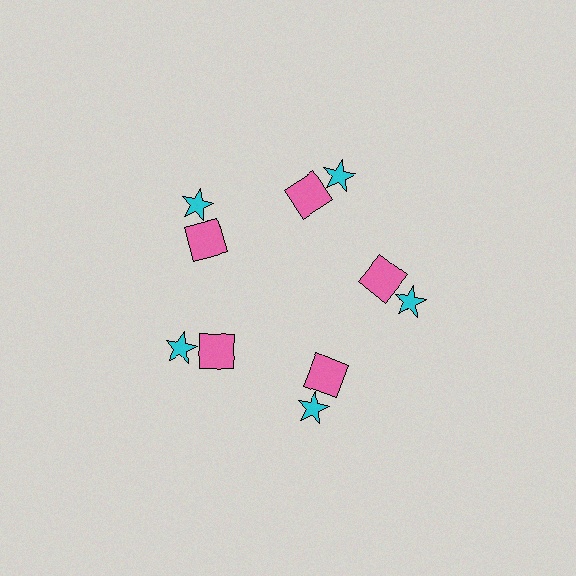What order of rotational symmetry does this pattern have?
This pattern has 5-fold rotational symmetry.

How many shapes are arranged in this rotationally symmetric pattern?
There are 10 shapes, arranged in 5 groups of 2.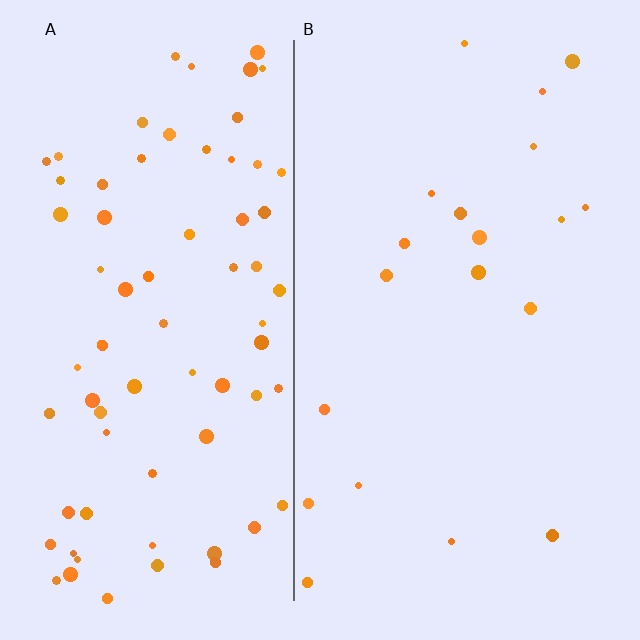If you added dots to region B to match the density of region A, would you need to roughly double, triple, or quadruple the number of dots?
Approximately quadruple.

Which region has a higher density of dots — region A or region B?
A (the left).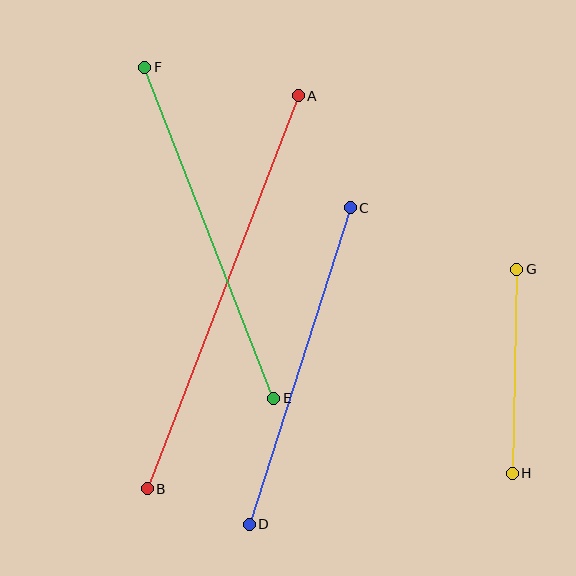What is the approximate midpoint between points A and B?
The midpoint is at approximately (223, 292) pixels.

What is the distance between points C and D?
The distance is approximately 332 pixels.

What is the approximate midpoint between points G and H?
The midpoint is at approximately (514, 371) pixels.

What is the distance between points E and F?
The distance is approximately 355 pixels.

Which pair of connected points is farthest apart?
Points A and B are farthest apart.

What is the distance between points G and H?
The distance is approximately 204 pixels.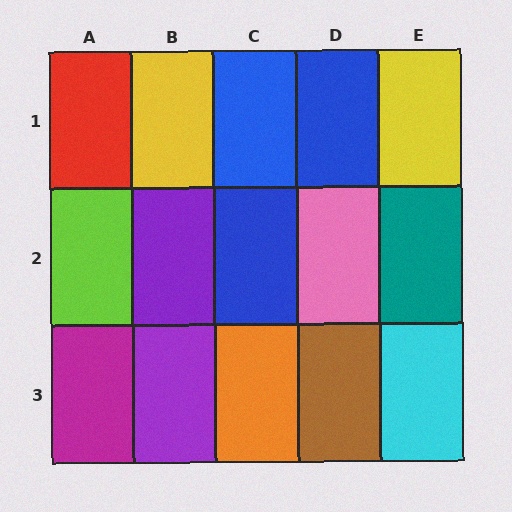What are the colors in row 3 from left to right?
Magenta, purple, orange, brown, cyan.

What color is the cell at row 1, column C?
Blue.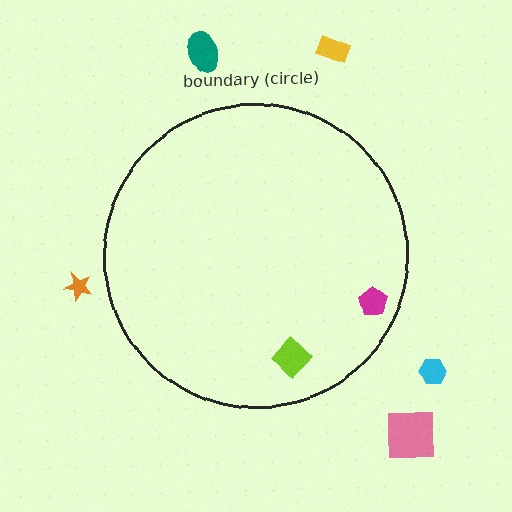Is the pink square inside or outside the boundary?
Outside.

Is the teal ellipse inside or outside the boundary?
Outside.